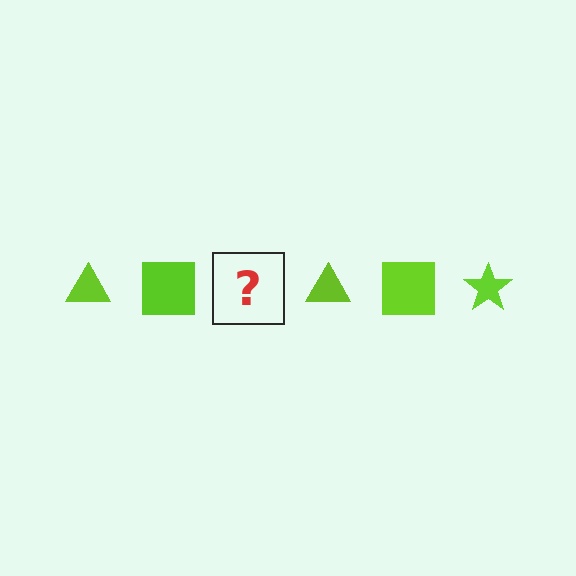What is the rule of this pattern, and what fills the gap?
The rule is that the pattern cycles through triangle, square, star shapes in lime. The gap should be filled with a lime star.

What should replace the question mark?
The question mark should be replaced with a lime star.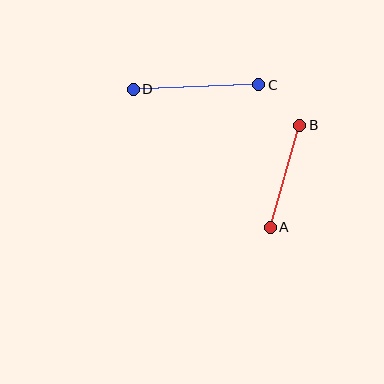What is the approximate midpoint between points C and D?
The midpoint is at approximately (196, 87) pixels.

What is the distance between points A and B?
The distance is approximately 106 pixels.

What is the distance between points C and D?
The distance is approximately 126 pixels.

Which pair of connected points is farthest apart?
Points C and D are farthest apart.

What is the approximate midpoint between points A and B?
The midpoint is at approximately (285, 176) pixels.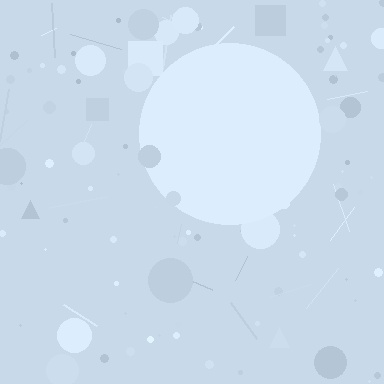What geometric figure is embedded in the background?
A circle is embedded in the background.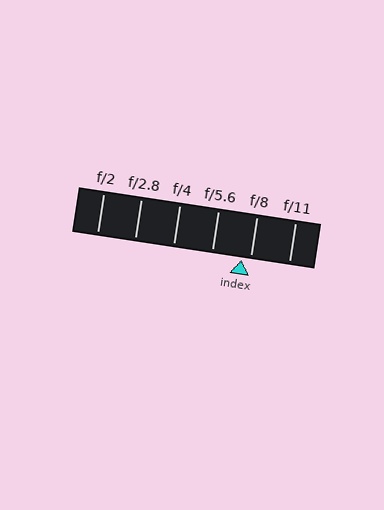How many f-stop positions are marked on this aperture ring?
There are 6 f-stop positions marked.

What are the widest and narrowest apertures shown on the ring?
The widest aperture shown is f/2 and the narrowest is f/11.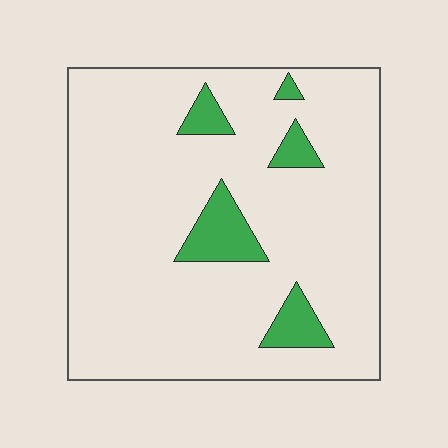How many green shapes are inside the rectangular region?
5.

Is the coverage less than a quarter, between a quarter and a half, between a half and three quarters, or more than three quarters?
Less than a quarter.